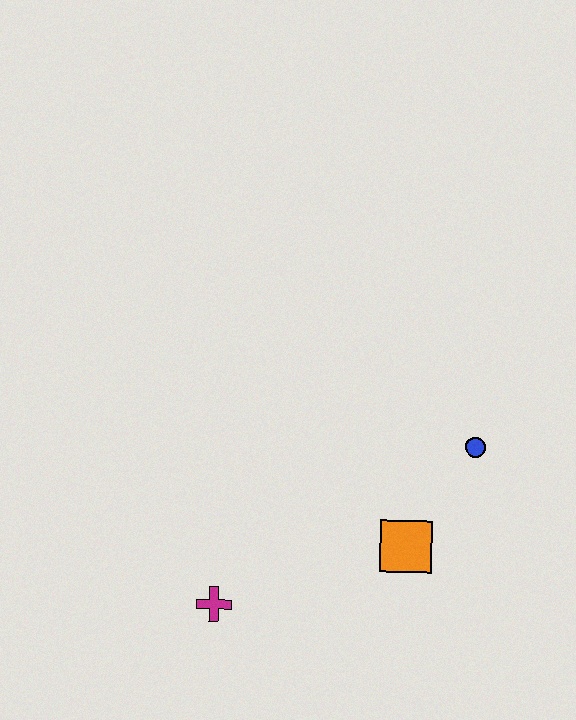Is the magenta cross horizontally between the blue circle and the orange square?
No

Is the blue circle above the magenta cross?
Yes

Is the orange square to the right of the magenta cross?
Yes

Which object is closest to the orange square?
The blue circle is closest to the orange square.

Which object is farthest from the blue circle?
The magenta cross is farthest from the blue circle.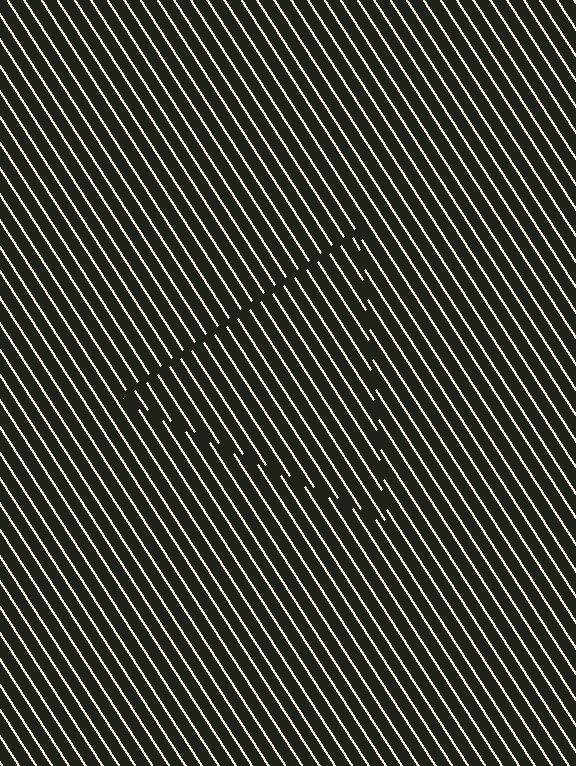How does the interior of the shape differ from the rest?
The interior of the shape contains the same grating, shifted by half a period — the contour is defined by the phase discontinuity where line-ends from the inner and outer gratings abut.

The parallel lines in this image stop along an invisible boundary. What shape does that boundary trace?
An illusory triangle. The interior of the shape contains the same grating, shifted by half a period — the contour is defined by the phase discontinuity where line-ends from the inner and outer gratings abut.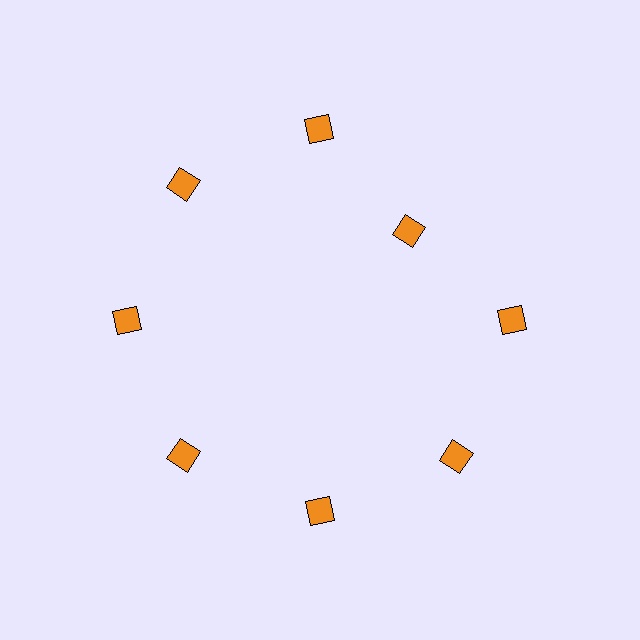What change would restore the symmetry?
The symmetry would be restored by moving it outward, back onto the ring so that all 8 diamonds sit at equal angles and equal distance from the center.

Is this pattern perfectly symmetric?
No. The 8 orange diamonds are arranged in a ring, but one element near the 2 o'clock position is pulled inward toward the center, breaking the 8-fold rotational symmetry.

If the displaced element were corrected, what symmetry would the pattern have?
It would have 8-fold rotational symmetry — the pattern would map onto itself every 45 degrees.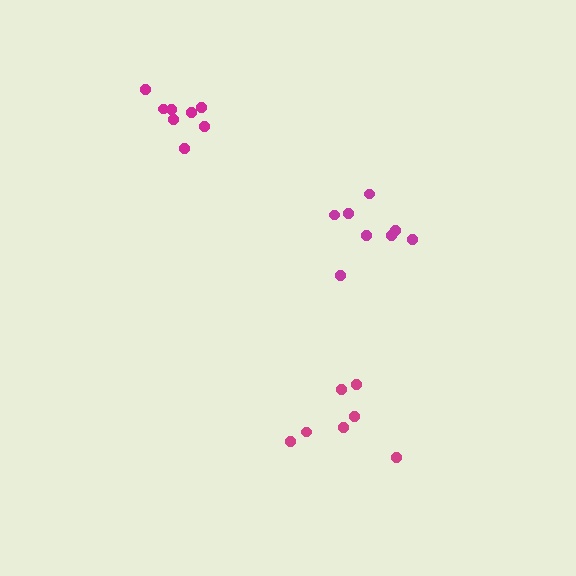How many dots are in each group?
Group 1: 8 dots, Group 2: 8 dots, Group 3: 7 dots (23 total).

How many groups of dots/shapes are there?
There are 3 groups.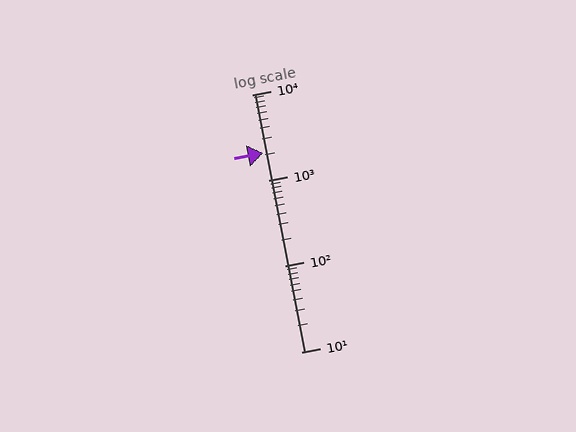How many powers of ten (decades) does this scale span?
The scale spans 3 decades, from 10 to 10000.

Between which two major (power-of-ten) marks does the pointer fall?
The pointer is between 1000 and 10000.